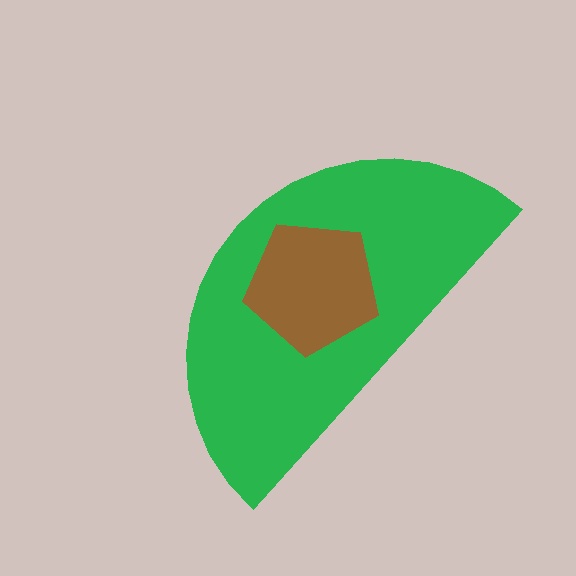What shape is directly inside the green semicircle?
The brown pentagon.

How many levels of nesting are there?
2.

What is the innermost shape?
The brown pentagon.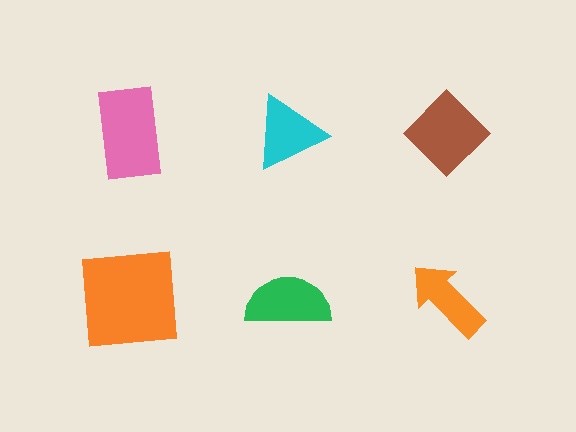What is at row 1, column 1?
A pink rectangle.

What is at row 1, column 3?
A brown diamond.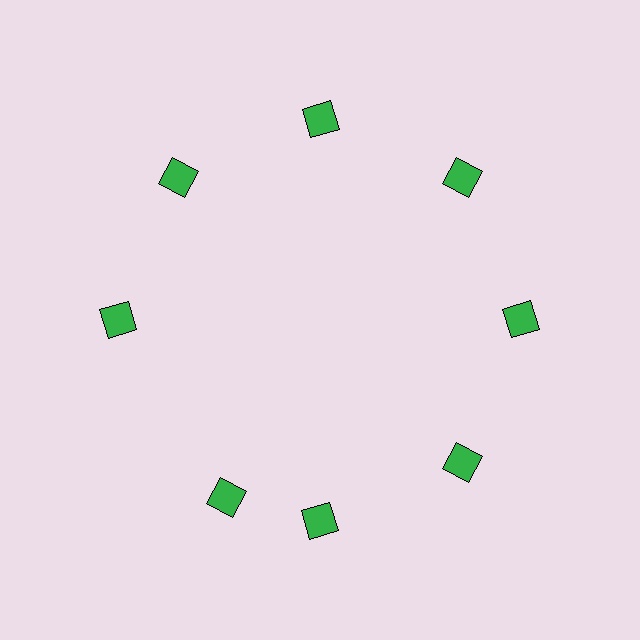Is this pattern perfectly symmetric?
No. The 8 green squares are arranged in a ring, but one element near the 8 o'clock position is rotated out of alignment along the ring, breaking the 8-fold rotational symmetry.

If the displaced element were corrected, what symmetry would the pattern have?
It would have 8-fold rotational symmetry — the pattern would map onto itself every 45 degrees.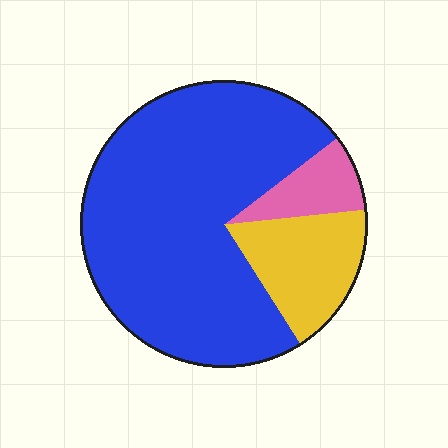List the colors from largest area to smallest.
From largest to smallest: blue, yellow, pink.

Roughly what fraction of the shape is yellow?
Yellow covers 18% of the shape.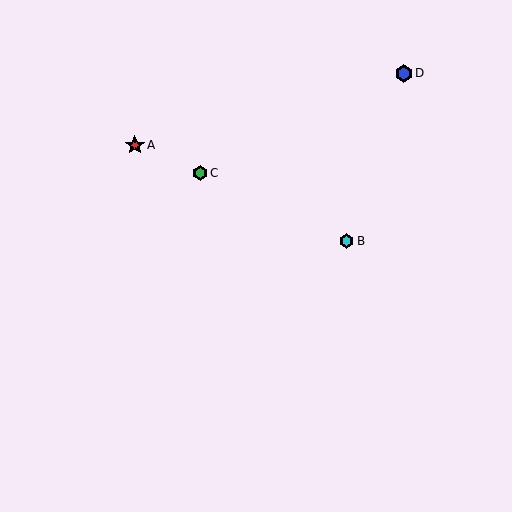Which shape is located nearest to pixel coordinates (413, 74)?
The blue hexagon (labeled D) at (404, 73) is nearest to that location.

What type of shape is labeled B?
Shape B is a cyan hexagon.